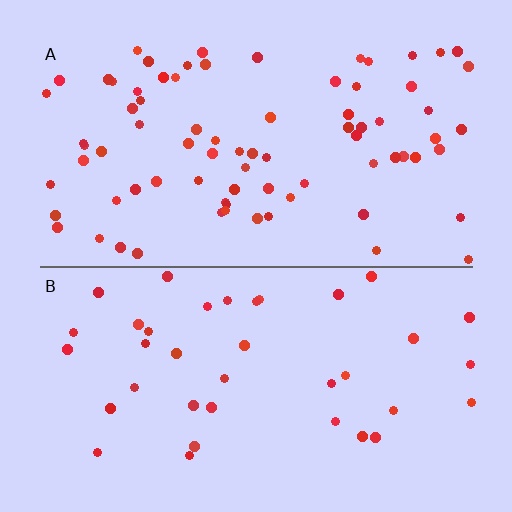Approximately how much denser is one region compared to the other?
Approximately 2.1× — region A over region B.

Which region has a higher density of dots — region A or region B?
A (the top).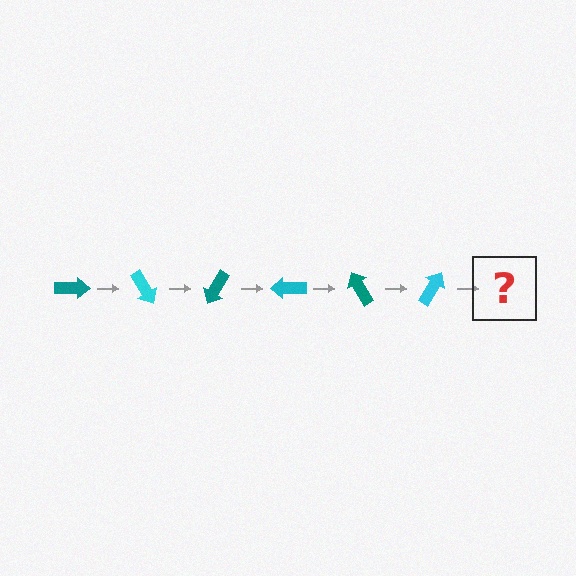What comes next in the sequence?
The next element should be a teal arrow, rotated 360 degrees from the start.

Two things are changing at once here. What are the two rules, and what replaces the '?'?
The two rules are that it rotates 60 degrees each step and the color cycles through teal and cyan. The '?' should be a teal arrow, rotated 360 degrees from the start.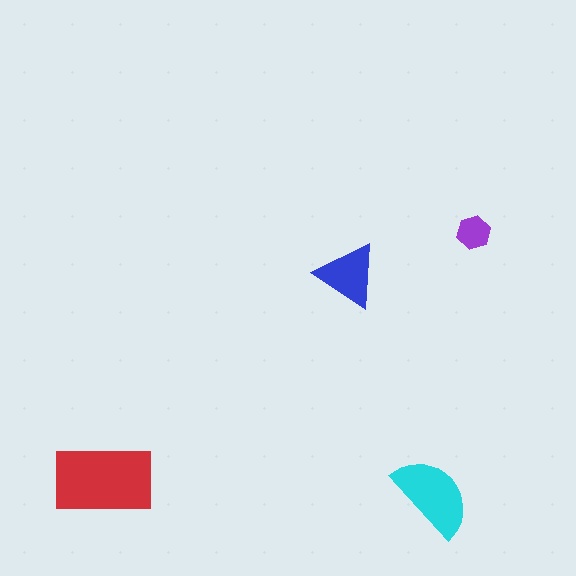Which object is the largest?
The red rectangle.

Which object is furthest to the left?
The red rectangle is leftmost.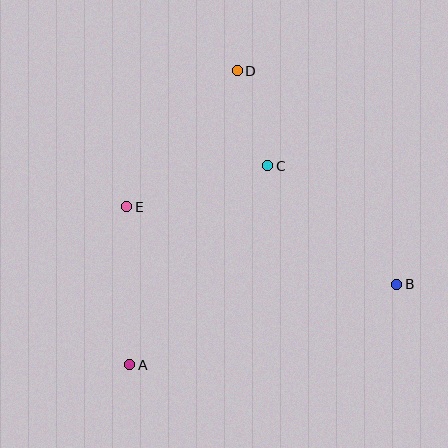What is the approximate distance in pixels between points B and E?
The distance between B and E is approximately 281 pixels.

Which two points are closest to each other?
Points C and D are closest to each other.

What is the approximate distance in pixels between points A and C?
The distance between A and C is approximately 243 pixels.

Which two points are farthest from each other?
Points A and D are farthest from each other.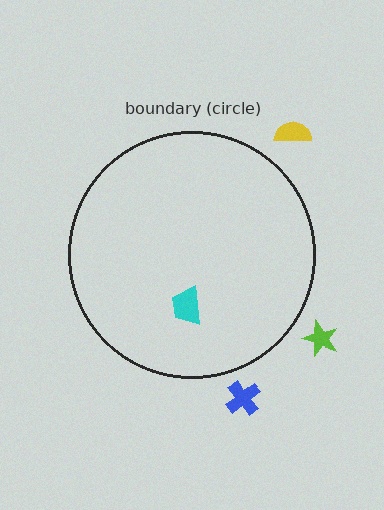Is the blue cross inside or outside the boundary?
Outside.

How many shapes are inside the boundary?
1 inside, 3 outside.